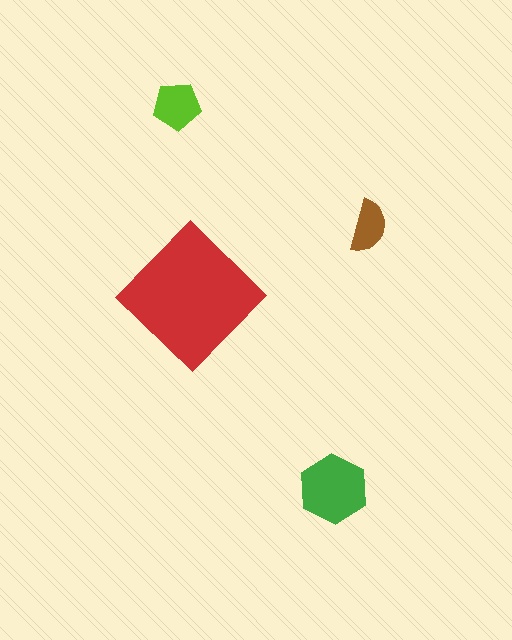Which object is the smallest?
The brown semicircle.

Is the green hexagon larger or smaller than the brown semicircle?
Larger.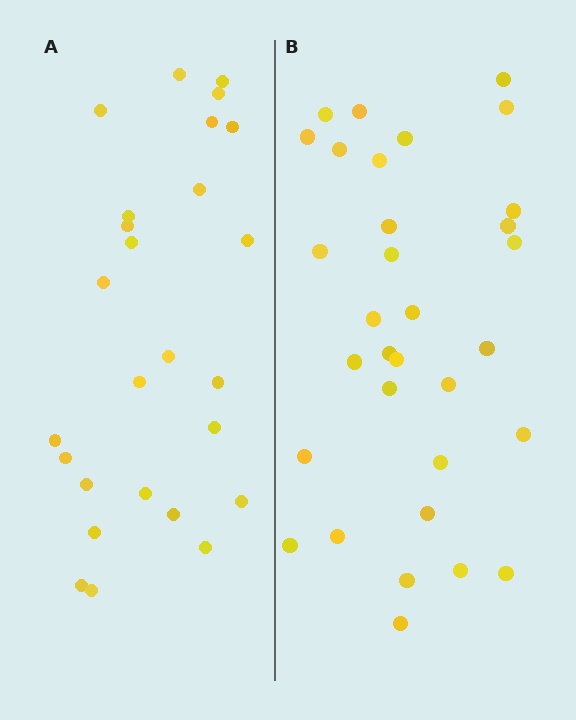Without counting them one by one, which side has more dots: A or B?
Region B (the right region) has more dots.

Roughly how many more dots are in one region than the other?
Region B has about 6 more dots than region A.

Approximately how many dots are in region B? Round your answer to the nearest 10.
About 30 dots. (The exact count is 32, which rounds to 30.)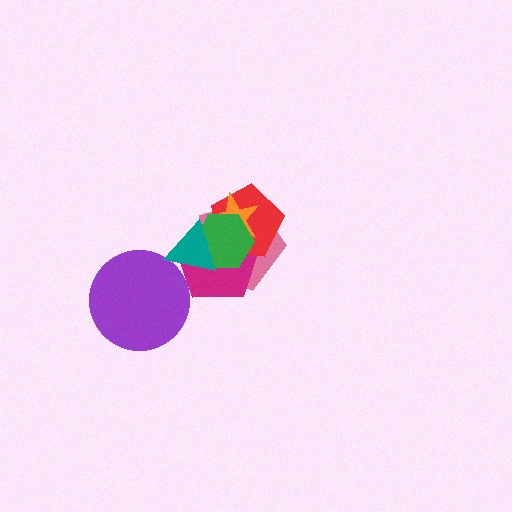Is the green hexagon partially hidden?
Yes, it is partially covered by another shape.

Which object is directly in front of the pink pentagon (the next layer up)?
The magenta pentagon is directly in front of the pink pentagon.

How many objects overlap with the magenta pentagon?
5 objects overlap with the magenta pentagon.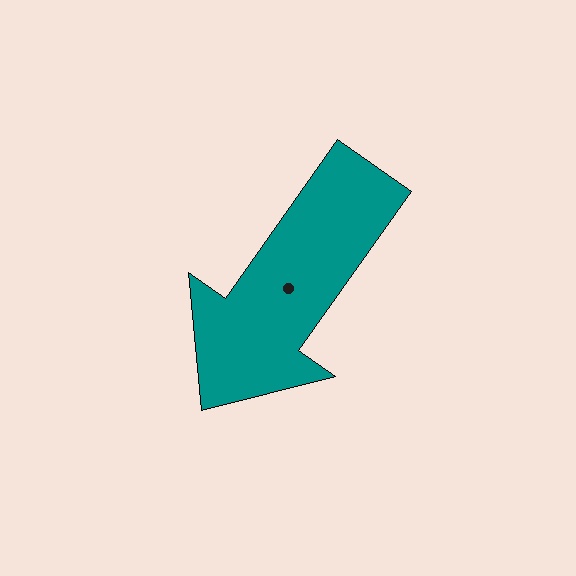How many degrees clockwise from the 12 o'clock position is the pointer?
Approximately 215 degrees.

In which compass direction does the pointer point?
Southwest.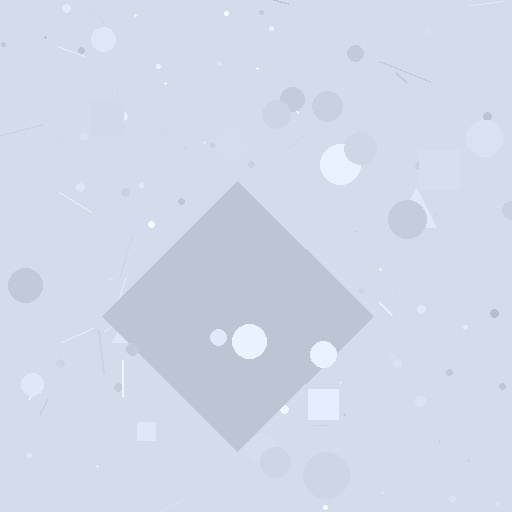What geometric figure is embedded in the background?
A diamond is embedded in the background.